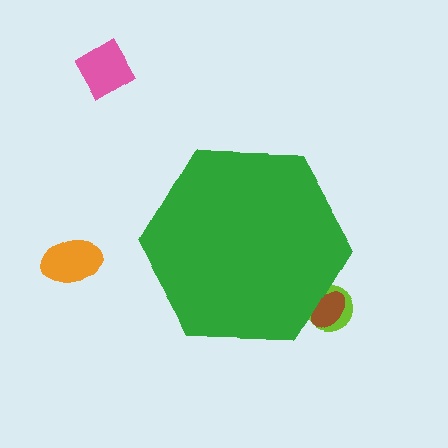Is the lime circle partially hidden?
Yes, the lime circle is partially hidden behind the green hexagon.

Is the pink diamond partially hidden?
No, the pink diamond is fully visible.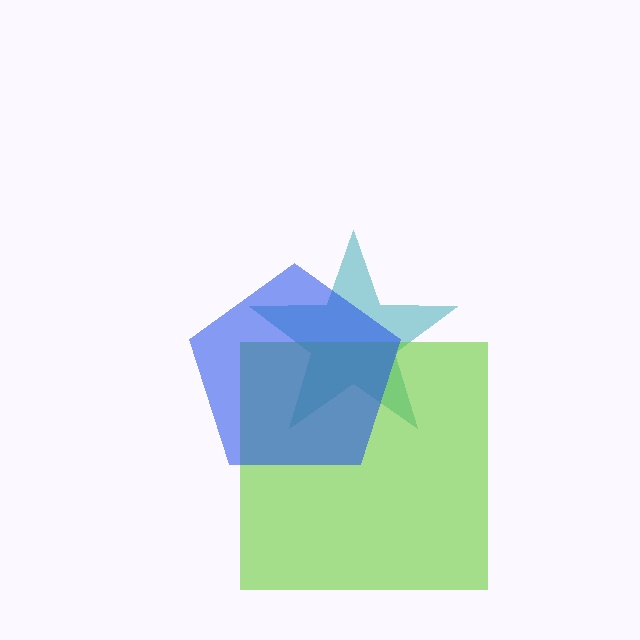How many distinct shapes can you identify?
There are 3 distinct shapes: a teal star, a lime square, a blue pentagon.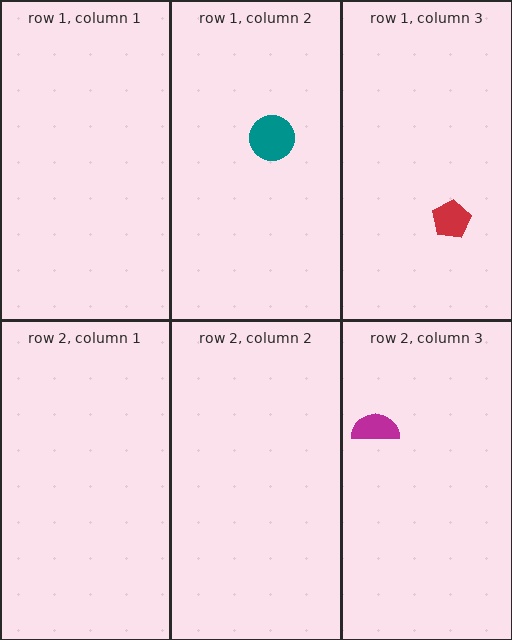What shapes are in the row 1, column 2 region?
The teal circle.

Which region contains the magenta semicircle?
The row 2, column 3 region.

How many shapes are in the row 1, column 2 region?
1.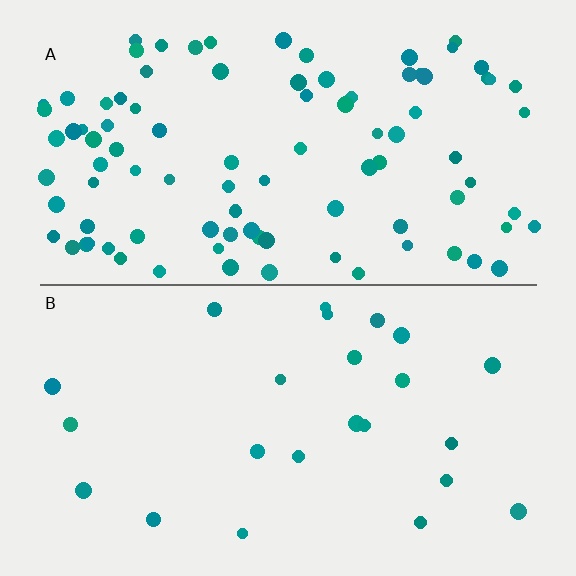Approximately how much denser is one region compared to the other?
Approximately 4.0× — region A over region B.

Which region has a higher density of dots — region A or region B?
A (the top).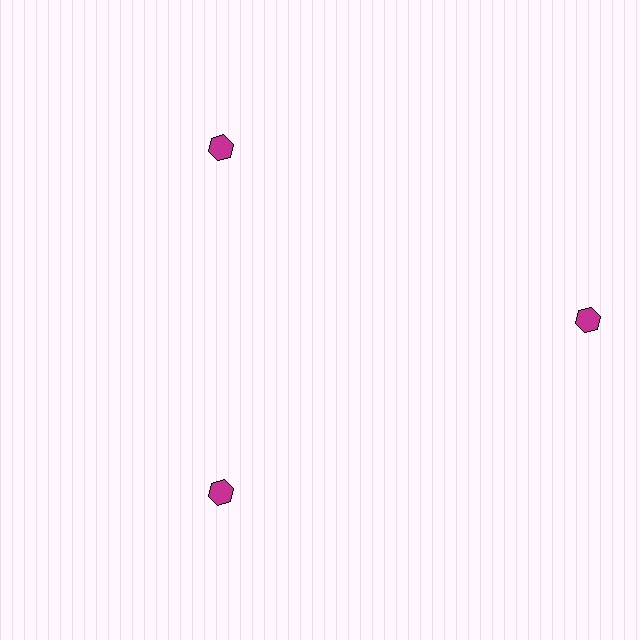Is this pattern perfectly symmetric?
No. The 3 magenta hexagons are arranged in a ring, but one element near the 3 o'clock position is pushed outward from the center, breaking the 3-fold rotational symmetry.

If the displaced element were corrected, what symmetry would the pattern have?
It would have 3-fold rotational symmetry — the pattern would map onto itself every 120 degrees.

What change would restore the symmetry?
The symmetry would be restored by moving it inward, back onto the ring so that all 3 hexagons sit at equal angles and equal distance from the center.